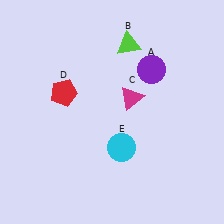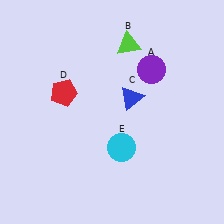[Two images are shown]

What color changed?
The triangle (C) changed from magenta in Image 1 to blue in Image 2.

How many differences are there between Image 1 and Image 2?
There is 1 difference between the two images.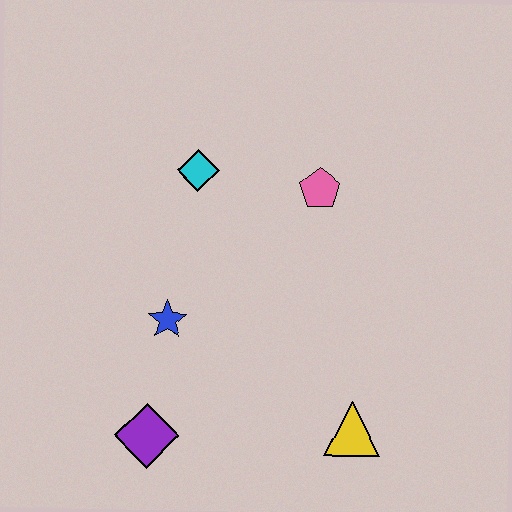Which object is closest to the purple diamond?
The blue star is closest to the purple diamond.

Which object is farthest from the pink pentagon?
The purple diamond is farthest from the pink pentagon.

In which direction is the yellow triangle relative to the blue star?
The yellow triangle is to the right of the blue star.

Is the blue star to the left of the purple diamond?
No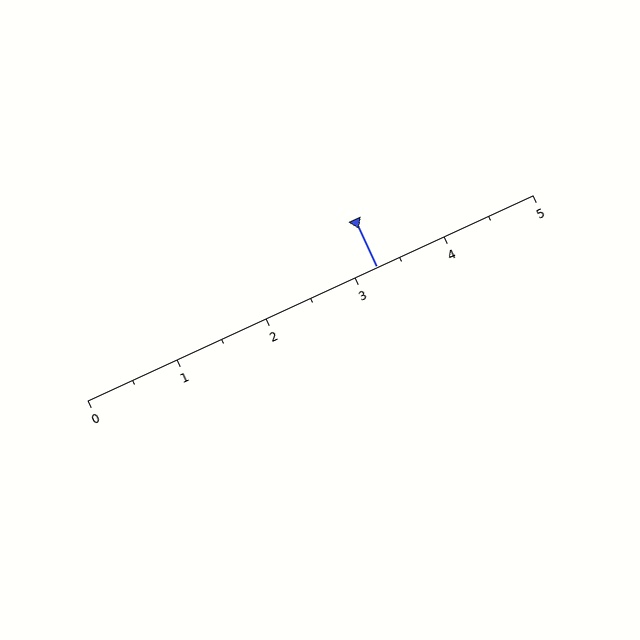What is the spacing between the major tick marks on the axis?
The major ticks are spaced 1 apart.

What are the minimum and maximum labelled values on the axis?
The axis runs from 0 to 5.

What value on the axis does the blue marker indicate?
The marker indicates approximately 3.2.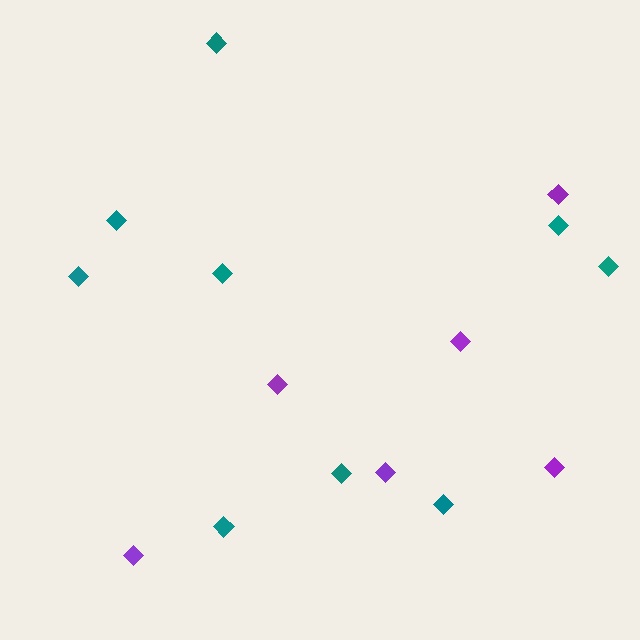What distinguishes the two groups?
There are 2 groups: one group of purple diamonds (6) and one group of teal diamonds (9).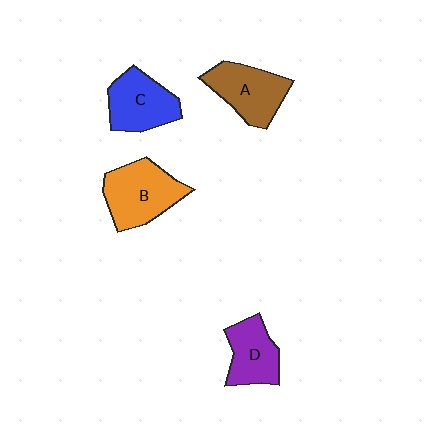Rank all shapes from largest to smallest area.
From largest to smallest: B (orange), A (brown), C (blue), D (purple).